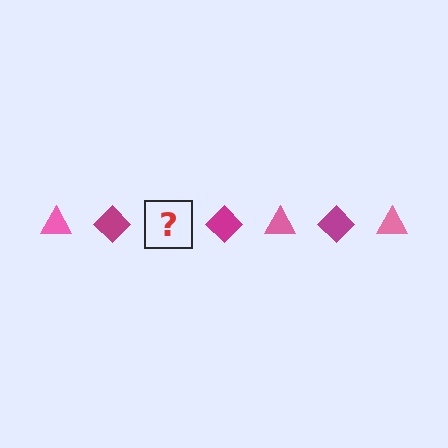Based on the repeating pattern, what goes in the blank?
The blank should be a pink triangle.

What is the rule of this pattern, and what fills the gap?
The rule is that the pattern alternates between pink triangle and magenta diamond. The gap should be filled with a pink triangle.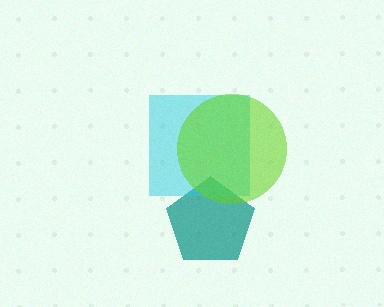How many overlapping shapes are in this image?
There are 3 overlapping shapes in the image.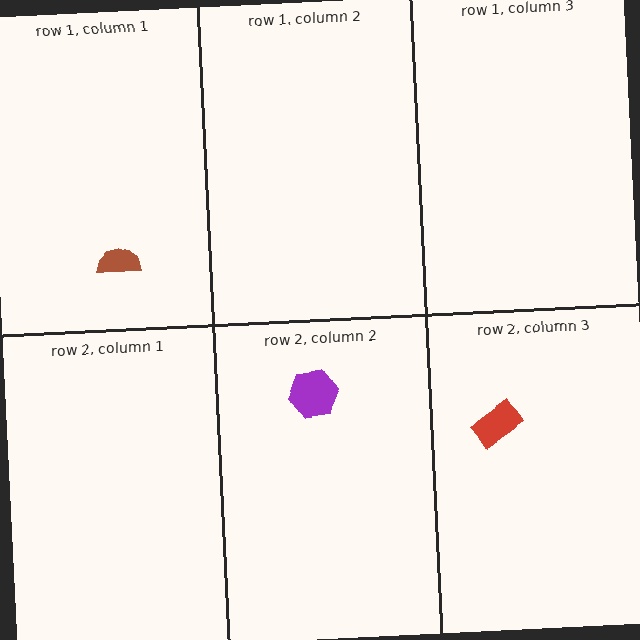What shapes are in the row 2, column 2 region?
The purple hexagon.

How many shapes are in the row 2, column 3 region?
1.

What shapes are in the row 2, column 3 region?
The red rectangle.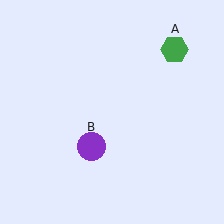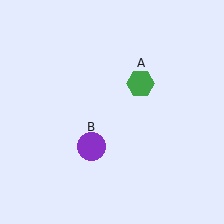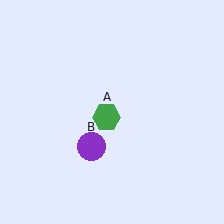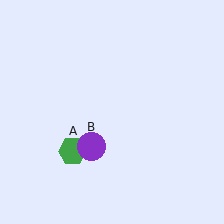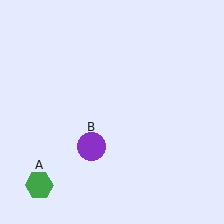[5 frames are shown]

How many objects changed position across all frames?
1 object changed position: green hexagon (object A).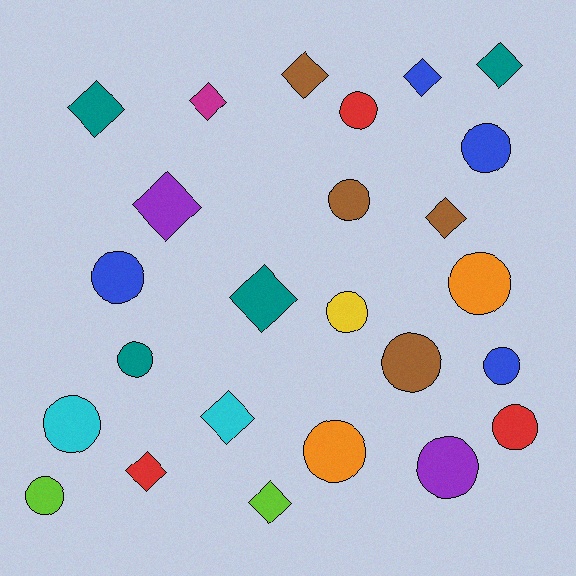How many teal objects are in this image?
There are 4 teal objects.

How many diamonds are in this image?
There are 11 diamonds.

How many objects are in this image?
There are 25 objects.